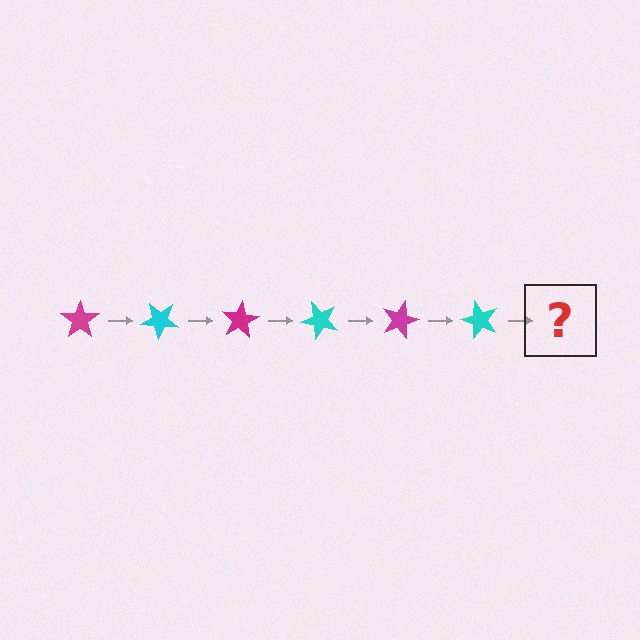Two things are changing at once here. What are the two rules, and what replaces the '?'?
The two rules are that it rotates 40 degrees each step and the color cycles through magenta and cyan. The '?' should be a magenta star, rotated 240 degrees from the start.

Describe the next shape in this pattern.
It should be a magenta star, rotated 240 degrees from the start.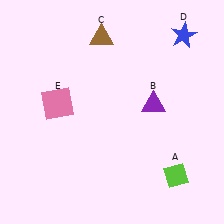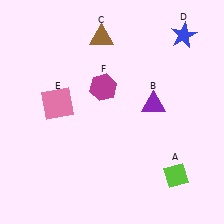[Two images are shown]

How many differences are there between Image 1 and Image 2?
There is 1 difference between the two images.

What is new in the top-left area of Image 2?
A magenta hexagon (F) was added in the top-left area of Image 2.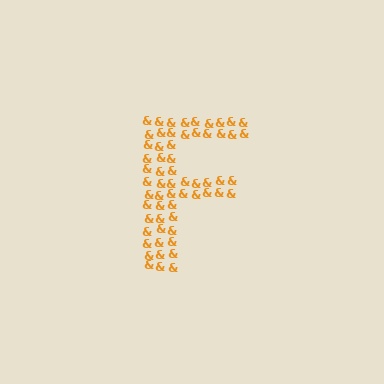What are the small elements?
The small elements are ampersands.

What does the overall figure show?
The overall figure shows the letter F.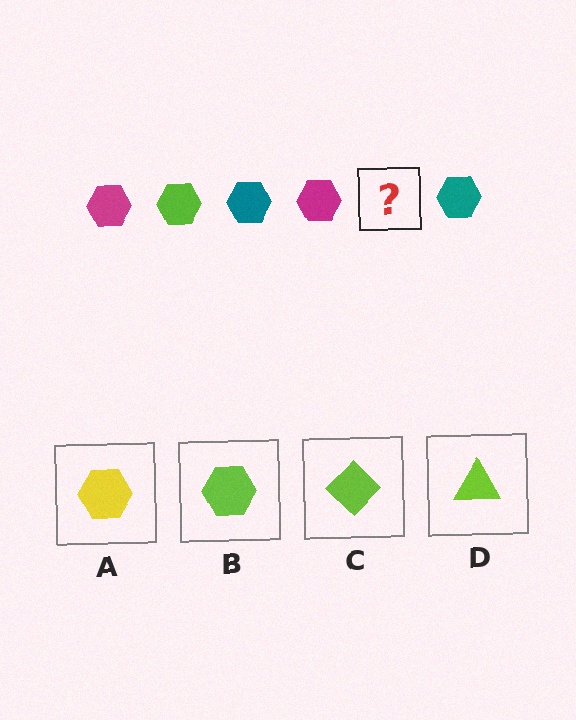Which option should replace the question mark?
Option B.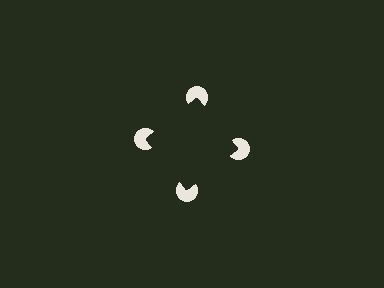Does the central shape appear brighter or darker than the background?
It typically appears slightly darker than the background, even though no actual brightness change is drawn.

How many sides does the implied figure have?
4 sides.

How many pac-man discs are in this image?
There are 4 — one at each vertex of the illusory square.